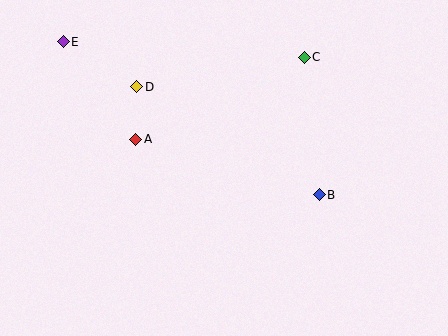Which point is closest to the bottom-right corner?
Point B is closest to the bottom-right corner.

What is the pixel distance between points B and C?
The distance between B and C is 138 pixels.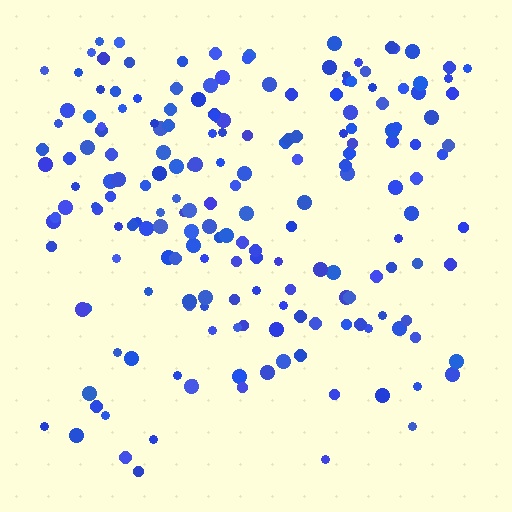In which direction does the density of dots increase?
From bottom to top, with the top side densest.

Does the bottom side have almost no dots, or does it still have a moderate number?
Still a moderate number, just noticeably fewer than the top.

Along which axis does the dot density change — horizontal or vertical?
Vertical.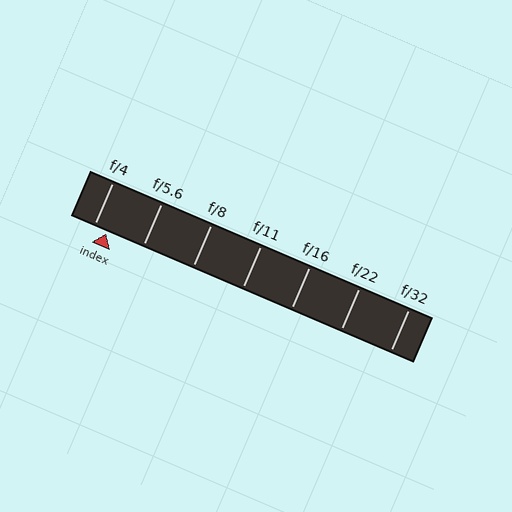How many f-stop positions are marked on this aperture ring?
There are 7 f-stop positions marked.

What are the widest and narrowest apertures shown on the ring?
The widest aperture shown is f/4 and the narrowest is f/32.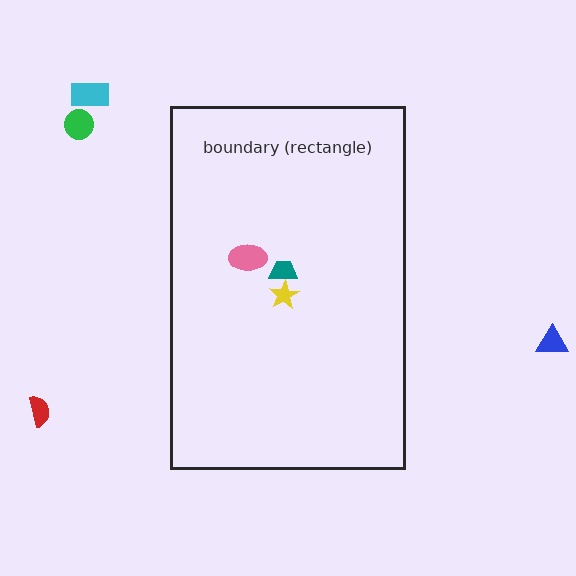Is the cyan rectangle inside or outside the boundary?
Outside.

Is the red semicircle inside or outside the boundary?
Outside.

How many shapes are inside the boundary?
3 inside, 4 outside.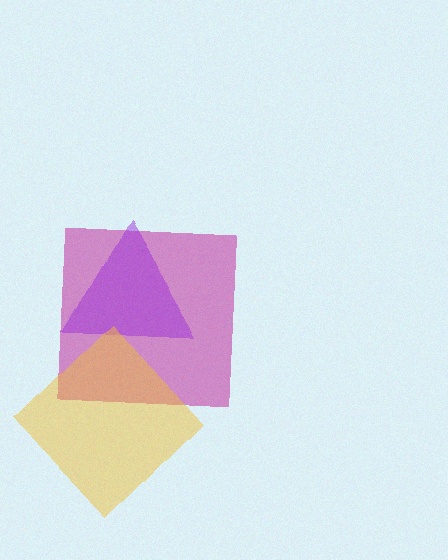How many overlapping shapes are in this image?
There are 3 overlapping shapes in the image.